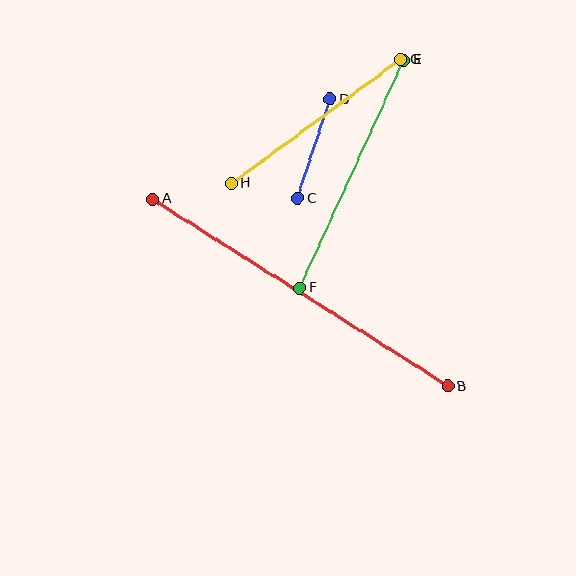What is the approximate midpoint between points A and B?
The midpoint is at approximately (300, 293) pixels.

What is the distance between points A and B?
The distance is approximately 349 pixels.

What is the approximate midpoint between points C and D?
The midpoint is at approximately (314, 149) pixels.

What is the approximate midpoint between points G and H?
The midpoint is at approximately (316, 121) pixels.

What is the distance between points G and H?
The distance is approximately 209 pixels.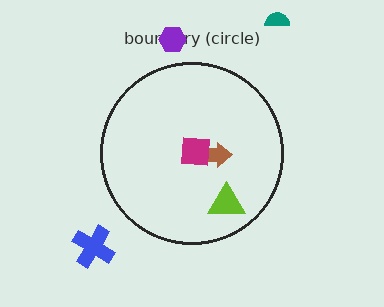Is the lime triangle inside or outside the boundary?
Inside.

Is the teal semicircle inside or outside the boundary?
Outside.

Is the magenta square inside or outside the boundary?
Inside.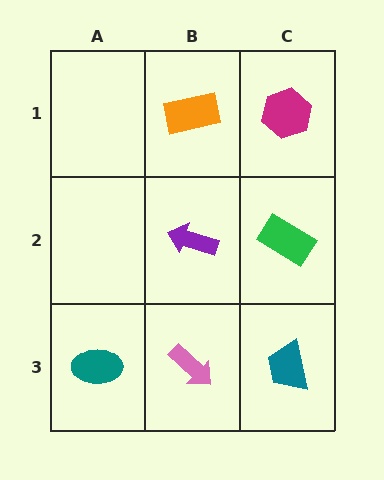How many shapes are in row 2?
2 shapes.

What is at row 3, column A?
A teal ellipse.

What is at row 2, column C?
A green rectangle.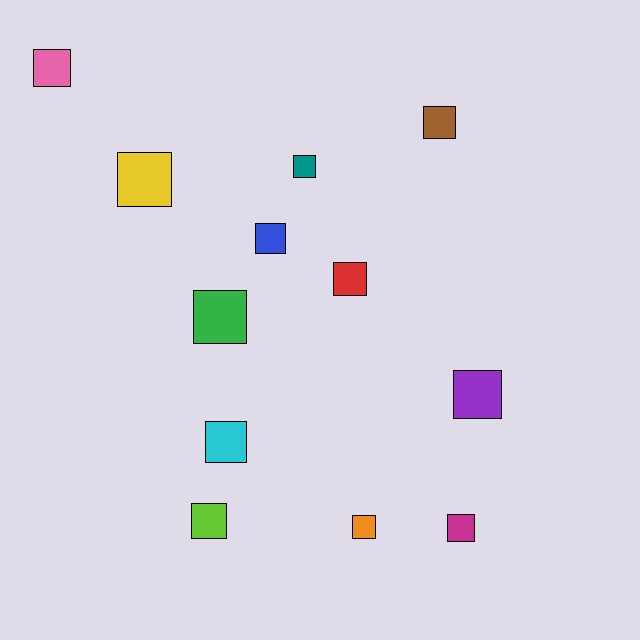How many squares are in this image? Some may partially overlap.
There are 12 squares.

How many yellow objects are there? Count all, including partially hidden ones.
There is 1 yellow object.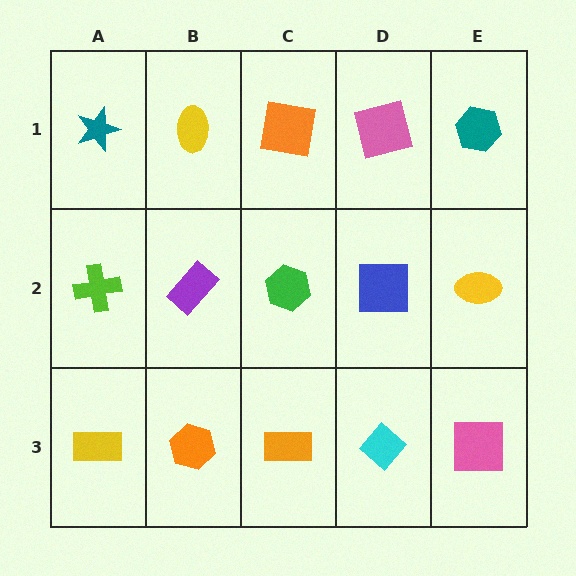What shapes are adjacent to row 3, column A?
A lime cross (row 2, column A), an orange hexagon (row 3, column B).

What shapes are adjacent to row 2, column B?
A yellow ellipse (row 1, column B), an orange hexagon (row 3, column B), a lime cross (row 2, column A), a green hexagon (row 2, column C).